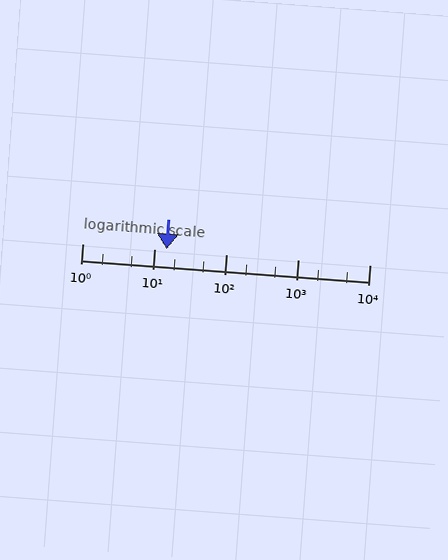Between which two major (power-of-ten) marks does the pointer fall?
The pointer is between 10 and 100.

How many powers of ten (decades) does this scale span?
The scale spans 4 decades, from 1 to 10000.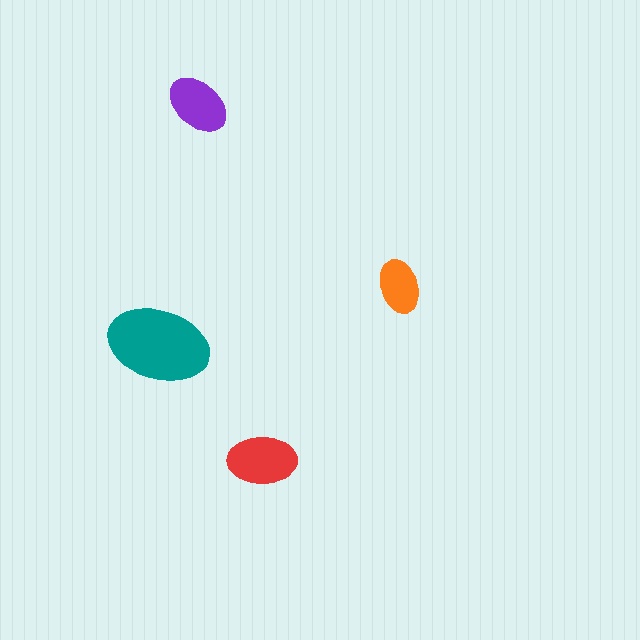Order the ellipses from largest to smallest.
the teal one, the red one, the purple one, the orange one.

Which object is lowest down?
The red ellipse is bottommost.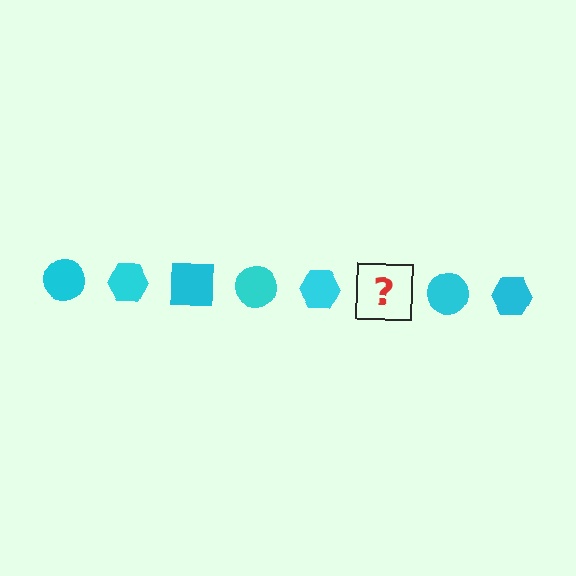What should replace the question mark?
The question mark should be replaced with a cyan square.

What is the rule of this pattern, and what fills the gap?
The rule is that the pattern cycles through circle, hexagon, square shapes in cyan. The gap should be filled with a cyan square.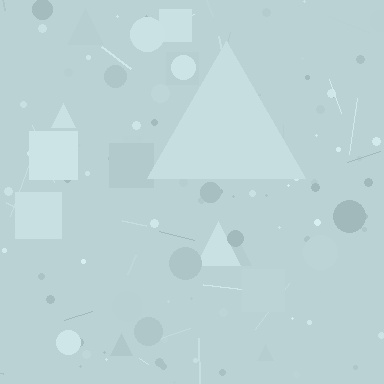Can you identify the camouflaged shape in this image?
The camouflaged shape is a triangle.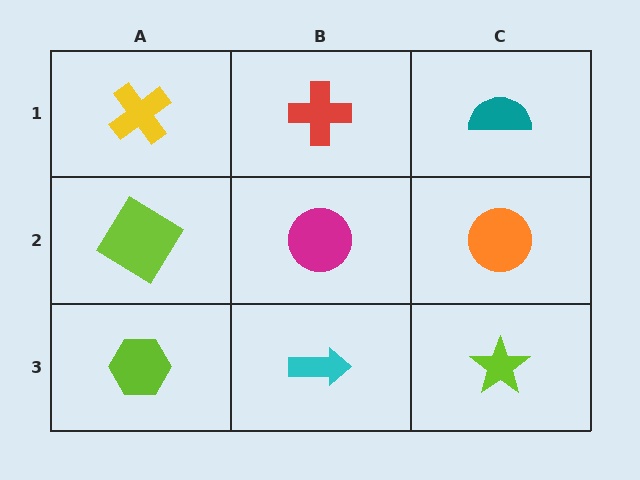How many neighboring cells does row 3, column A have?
2.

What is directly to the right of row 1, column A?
A red cross.